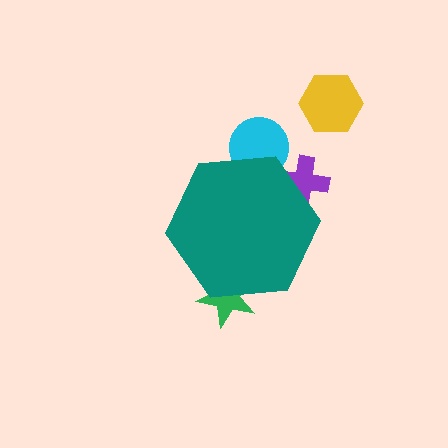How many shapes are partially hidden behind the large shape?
4 shapes are partially hidden.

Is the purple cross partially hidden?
Yes, the purple cross is partially hidden behind the teal hexagon.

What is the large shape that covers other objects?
A teal hexagon.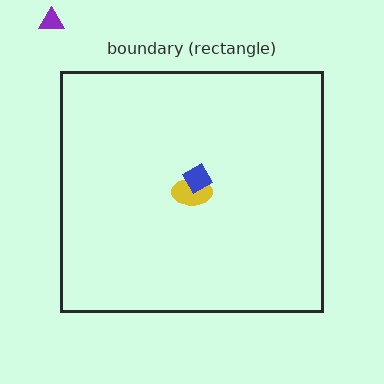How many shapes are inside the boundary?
2 inside, 1 outside.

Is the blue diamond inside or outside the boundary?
Inside.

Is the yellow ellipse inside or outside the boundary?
Inside.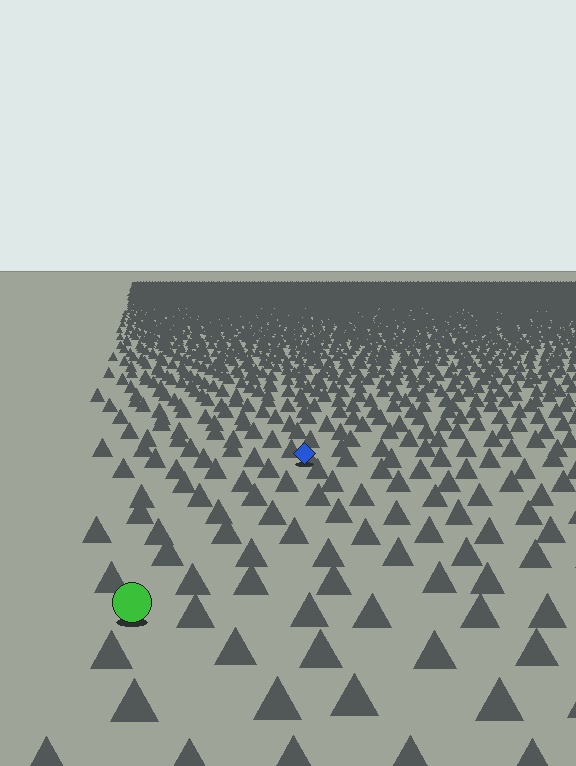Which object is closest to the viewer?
The green circle is closest. The texture marks near it are larger and more spread out.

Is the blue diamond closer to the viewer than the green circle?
No. The green circle is closer — you can tell from the texture gradient: the ground texture is coarser near it.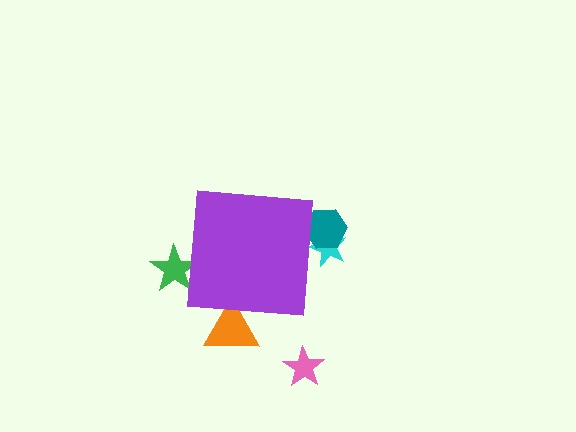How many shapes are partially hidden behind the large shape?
4 shapes are partially hidden.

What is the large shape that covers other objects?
A purple square.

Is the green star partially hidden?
Yes, the green star is partially hidden behind the purple square.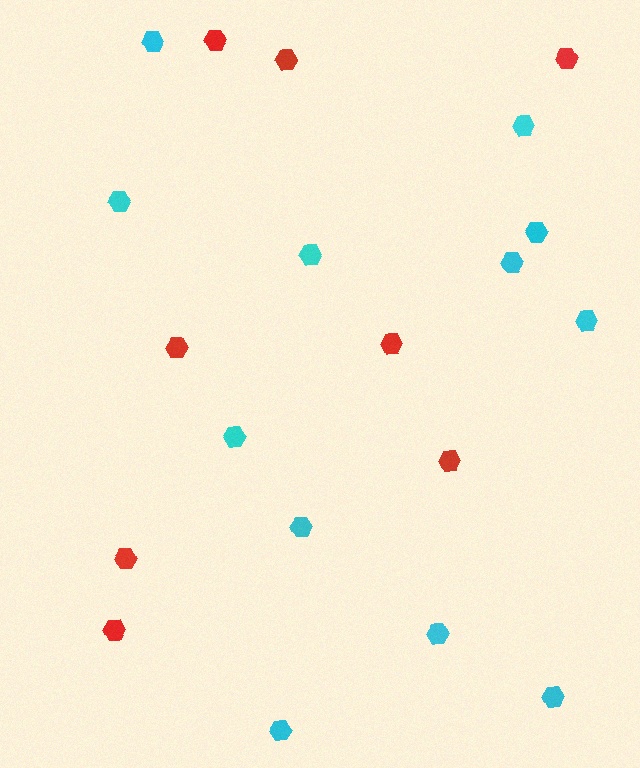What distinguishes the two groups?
There are 2 groups: one group of red hexagons (8) and one group of cyan hexagons (12).